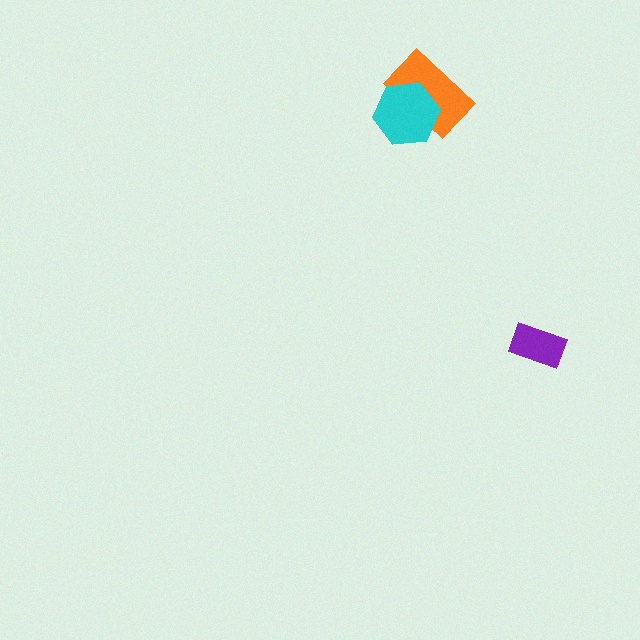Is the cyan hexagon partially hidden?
No, no other shape covers it.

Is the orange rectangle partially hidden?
Yes, it is partially covered by another shape.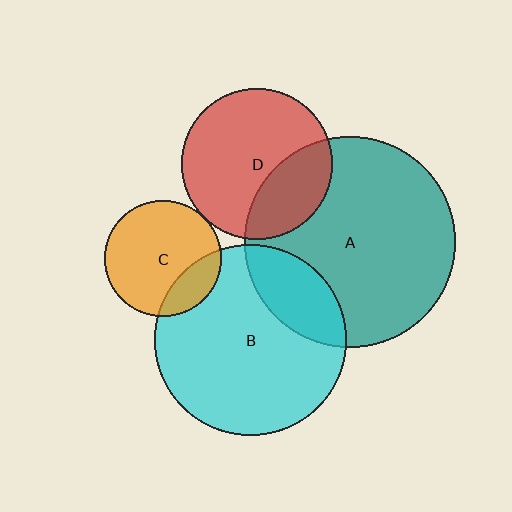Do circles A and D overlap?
Yes.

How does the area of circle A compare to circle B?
Approximately 1.2 times.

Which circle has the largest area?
Circle A (teal).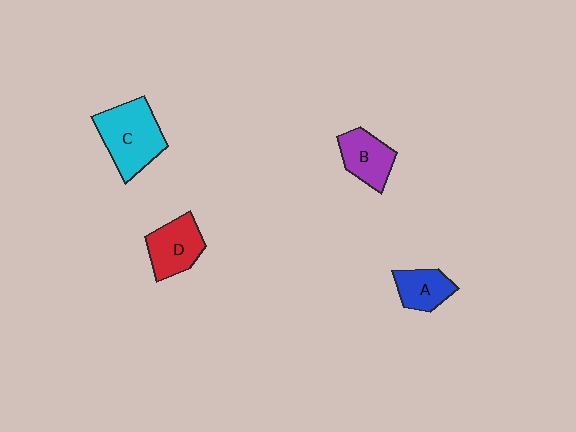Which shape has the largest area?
Shape C (cyan).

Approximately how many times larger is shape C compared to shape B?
Approximately 1.6 times.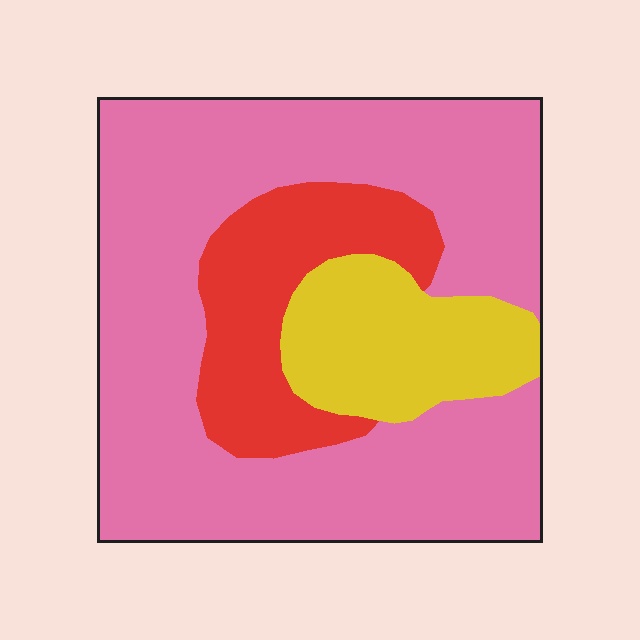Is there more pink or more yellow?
Pink.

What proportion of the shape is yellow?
Yellow covers about 15% of the shape.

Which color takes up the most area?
Pink, at roughly 65%.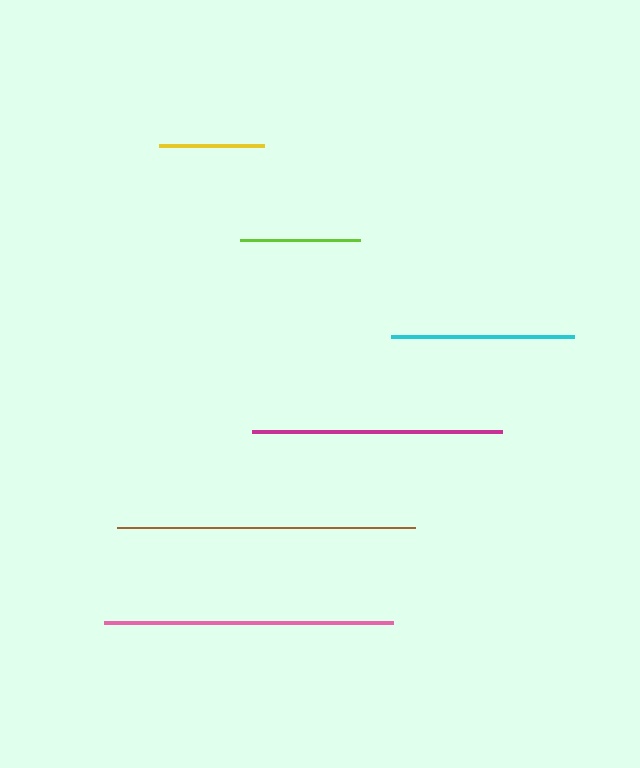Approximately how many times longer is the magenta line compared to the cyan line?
The magenta line is approximately 1.4 times the length of the cyan line.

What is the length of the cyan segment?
The cyan segment is approximately 183 pixels long.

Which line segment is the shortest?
The yellow line is the shortest at approximately 105 pixels.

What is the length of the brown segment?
The brown segment is approximately 298 pixels long.